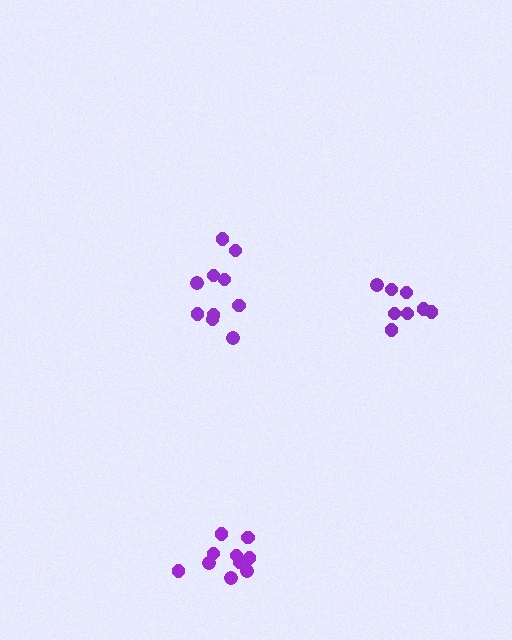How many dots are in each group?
Group 1: 8 dots, Group 2: 10 dots, Group 3: 10 dots (28 total).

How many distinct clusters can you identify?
There are 3 distinct clusters.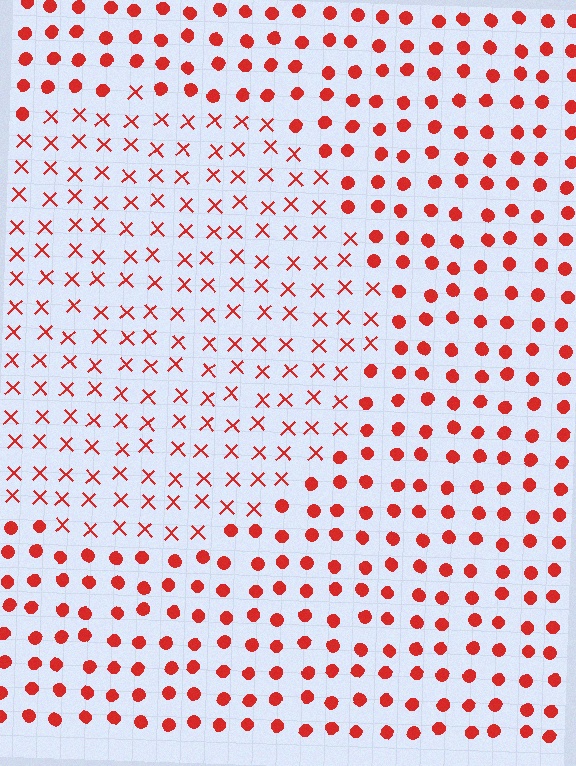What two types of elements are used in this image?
The image uses X marks inside the circle region and circles outside it.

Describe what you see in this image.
The image is filled with small red elements arranged in a uniform grid. A circle-shaped region contains X marks, while the surrounding area contains circles. The boundary is defined purely by the change in element shape.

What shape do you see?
I see a circle.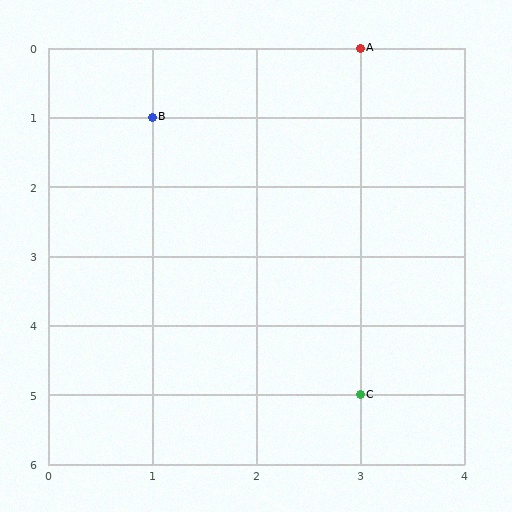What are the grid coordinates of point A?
Point A is at grid coordinates (3, 0).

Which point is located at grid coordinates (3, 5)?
Point C is at (3, 5).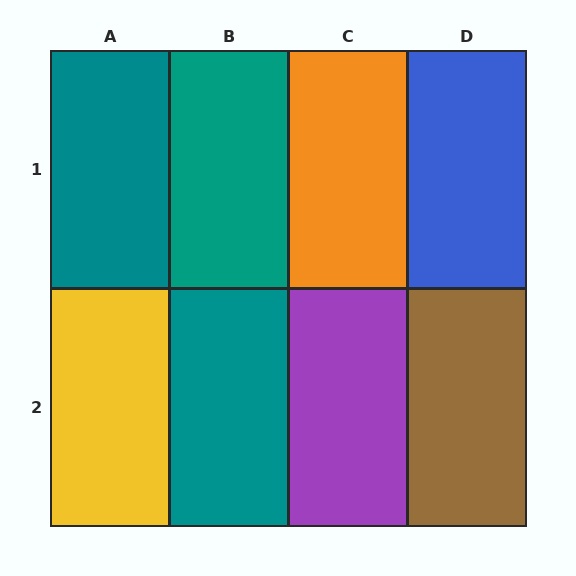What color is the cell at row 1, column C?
Orange.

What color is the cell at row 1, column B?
Teal.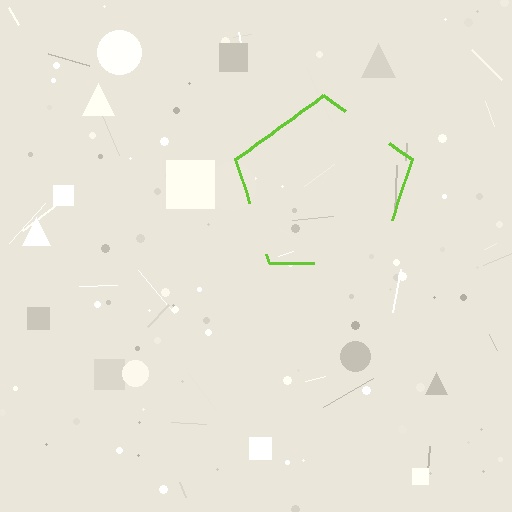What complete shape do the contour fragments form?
The contour fragments form a pentagon.